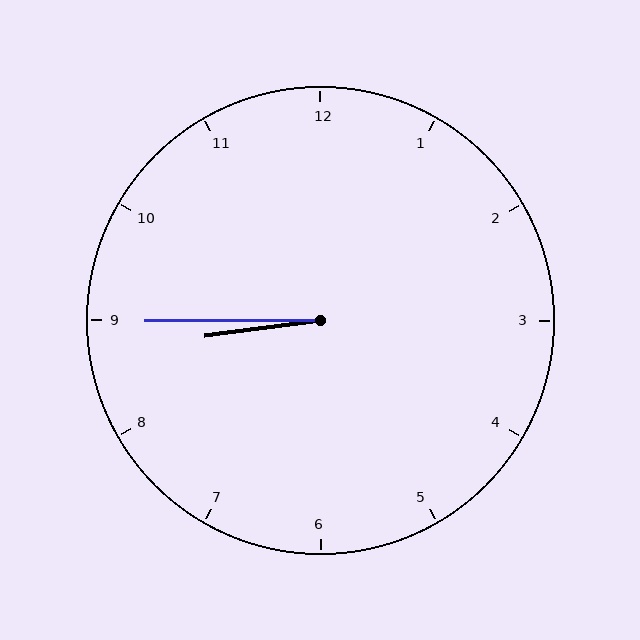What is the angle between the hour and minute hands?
Approximately 8 degrees.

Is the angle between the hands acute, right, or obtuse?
It is acute.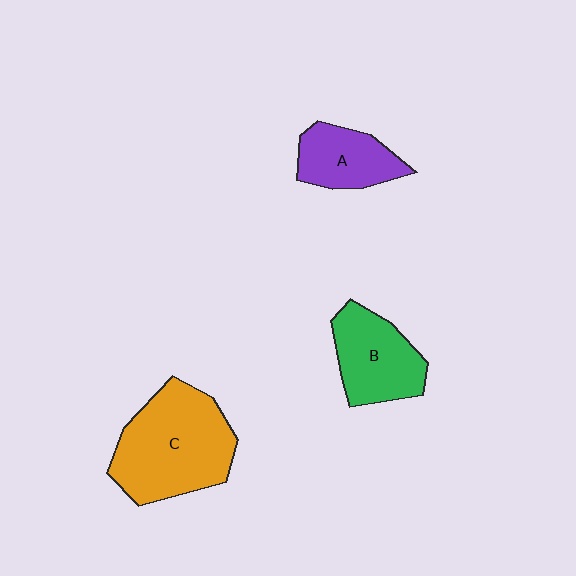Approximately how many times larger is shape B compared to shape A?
Approximately 1.3 times.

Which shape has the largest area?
Shape C (orange).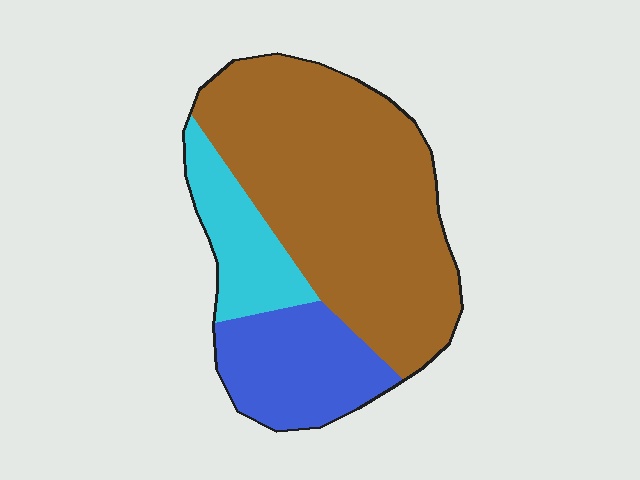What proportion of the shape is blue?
Blue takes up between a sixth and a third of the shape.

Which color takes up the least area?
Cyan, at roughly 15%.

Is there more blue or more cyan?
Blue.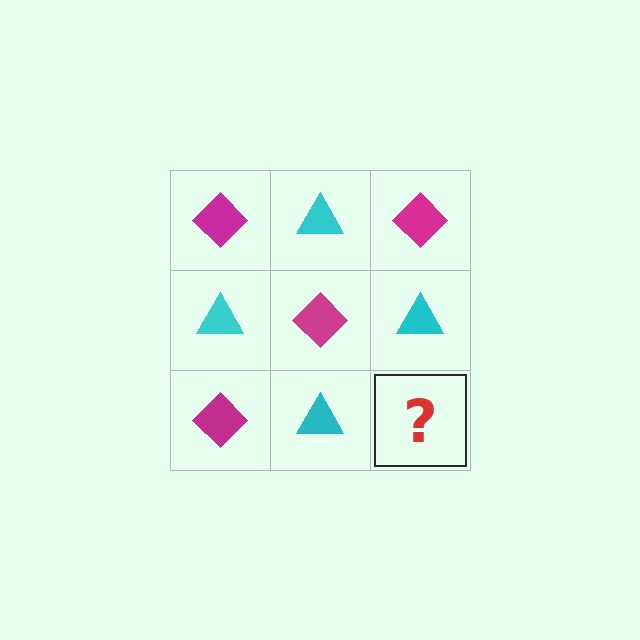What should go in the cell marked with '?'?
The missing cell should contain a magenta diamond.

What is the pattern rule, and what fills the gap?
The rule is that it alternates magenta diamond and cyan triangle in a checkerboard pattern. The gap should be filled with a magenta diamond.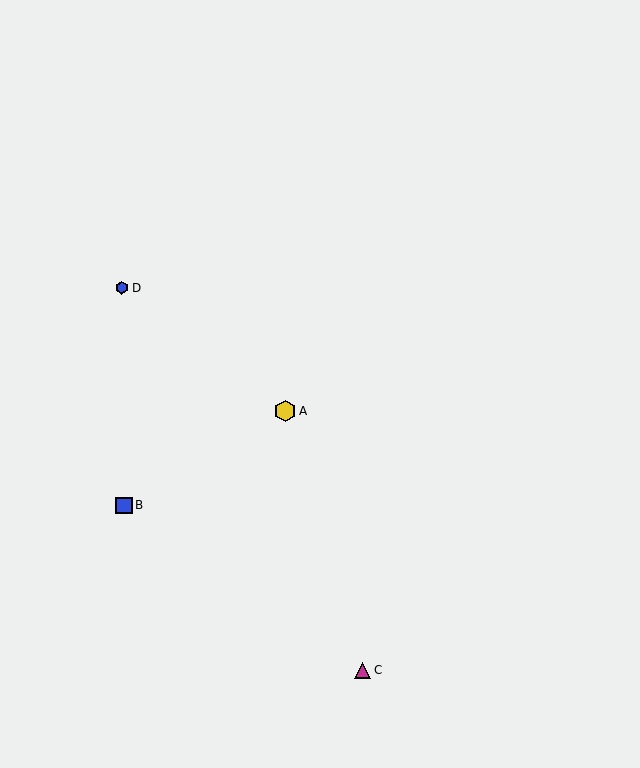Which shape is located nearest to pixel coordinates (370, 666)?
The magenta triangle (labeled C) at (363, 670) is nearest to that location.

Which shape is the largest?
The yellow hexagon (labeled A) is the largest.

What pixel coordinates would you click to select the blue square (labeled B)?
Click at (124, 505) to select the blue square B.